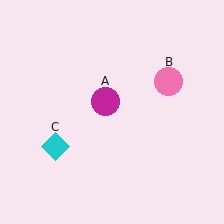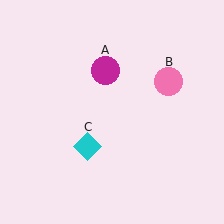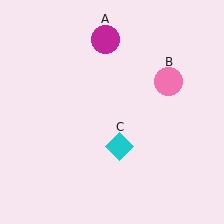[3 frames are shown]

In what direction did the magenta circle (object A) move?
The magenta circle (object A) moved up.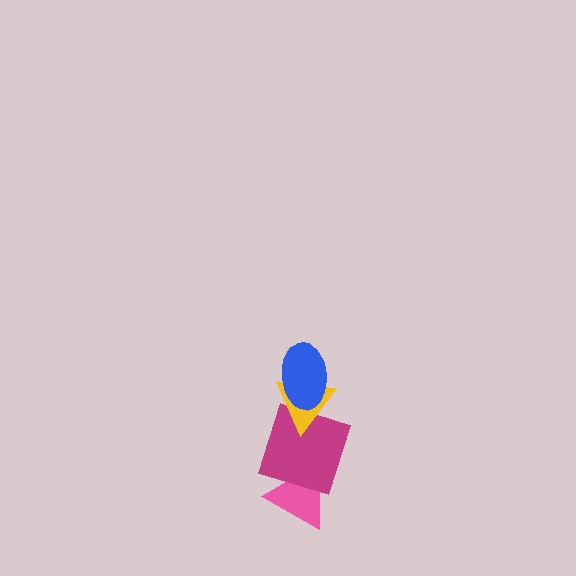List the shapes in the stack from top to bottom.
From top to bottom: the blue ellipse, the yellow triangle, the magenta square, the pink triangle.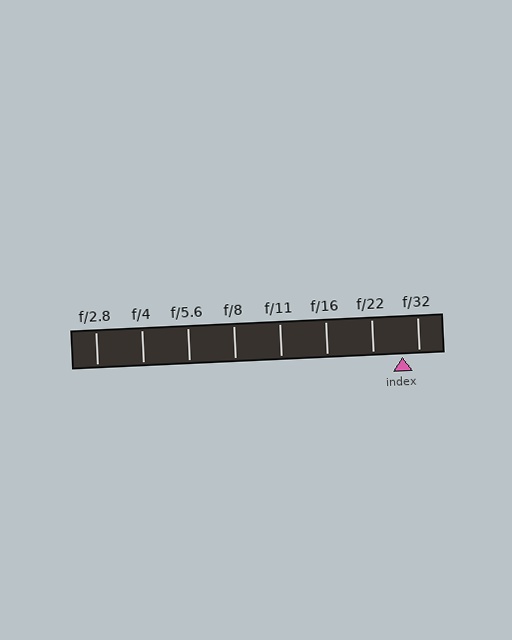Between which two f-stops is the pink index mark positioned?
The index mark is between f/22 and f/32.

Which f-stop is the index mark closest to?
The index mark is closest to f/32.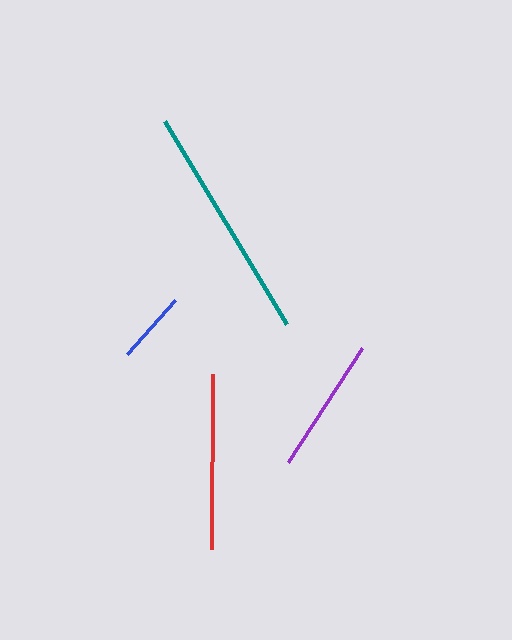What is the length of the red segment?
The red segment is approximately 174 pixels long.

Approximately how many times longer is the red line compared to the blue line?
The red line is approximately 2.4 times the length of the blue line.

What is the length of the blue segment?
The blue segment is approximately 73 pixels long.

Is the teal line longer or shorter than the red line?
The teal line is longer than the red line.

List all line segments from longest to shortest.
From longest to shortest: teal, red, purple, blue.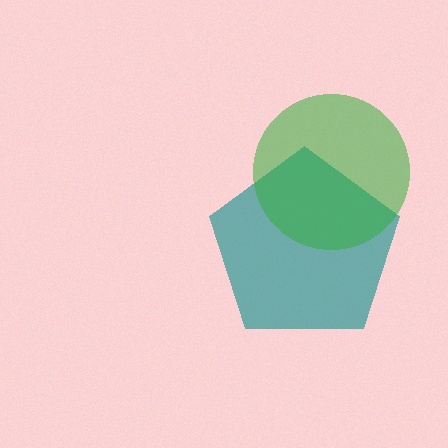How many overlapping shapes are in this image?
There are 2 overlapping shapes in the image.